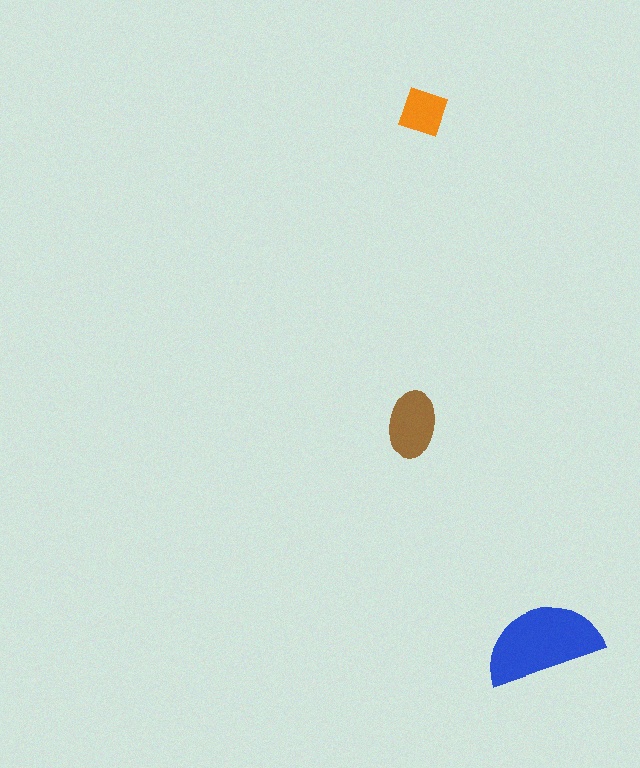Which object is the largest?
The blue semicircle.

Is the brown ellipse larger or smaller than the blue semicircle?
Smaller.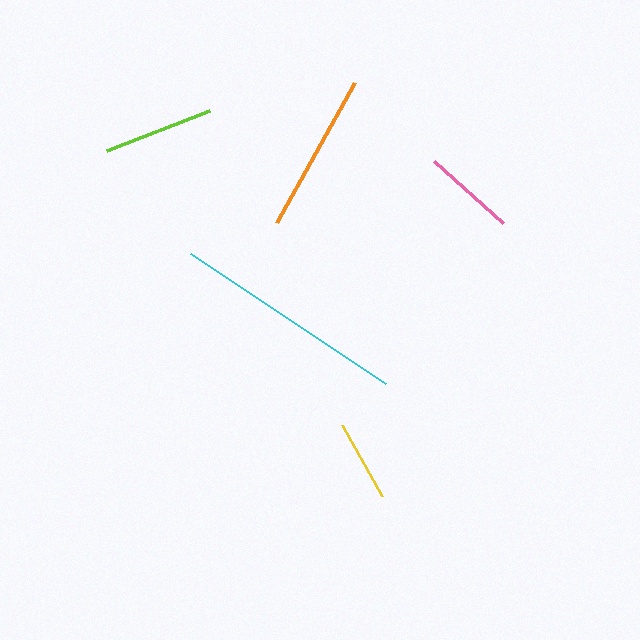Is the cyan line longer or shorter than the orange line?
The cyan line is longer than the orange line.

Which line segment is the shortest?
The yellow line is the shortest at approximately 82 pixels.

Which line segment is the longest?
The cyan line is the longest at approximately 234 pixels.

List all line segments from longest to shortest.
From longest to shortest: cyan, orange, lime, pink, yellow.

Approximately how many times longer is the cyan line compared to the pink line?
The cyan line is approximately 2.5 times the length of the pink line.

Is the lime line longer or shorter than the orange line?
The orange line is longer than the lime line.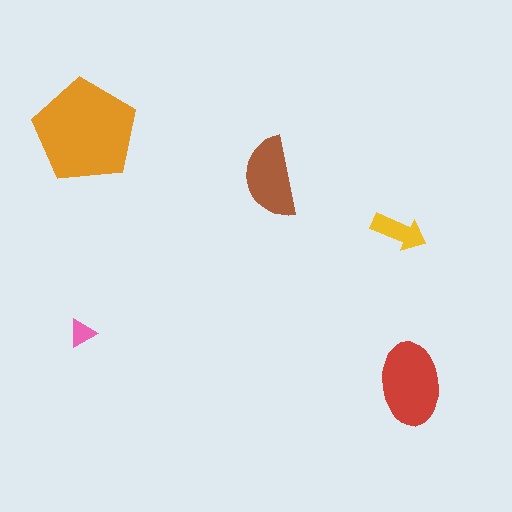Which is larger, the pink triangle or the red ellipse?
The red ellipse.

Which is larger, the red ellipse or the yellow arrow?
The red ellipse.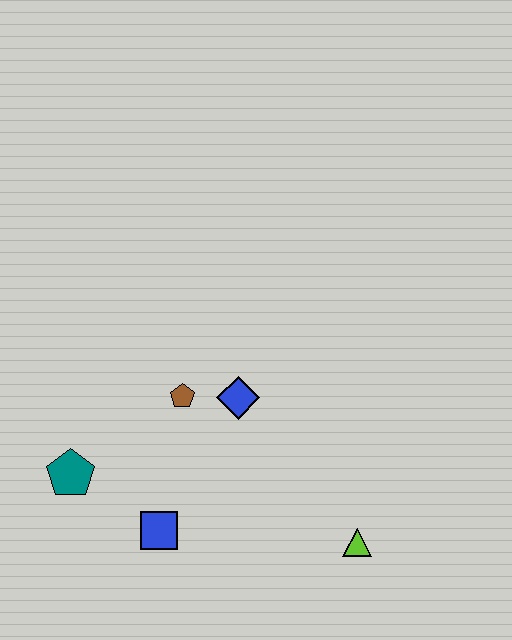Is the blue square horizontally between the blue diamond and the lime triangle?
No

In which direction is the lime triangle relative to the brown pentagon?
The lime triangle is to the right of the brown pentagon.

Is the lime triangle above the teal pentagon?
No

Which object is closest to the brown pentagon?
The blue diamond is closest to the brown pentagon.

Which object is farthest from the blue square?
The lime triangle is farthest from the blue square.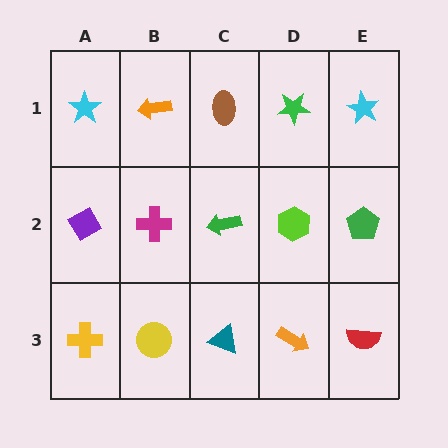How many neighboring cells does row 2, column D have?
4.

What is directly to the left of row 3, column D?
A teal triangle.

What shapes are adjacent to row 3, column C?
A green arrow (row 2, column C), a yellow circle (row 3, column B), an orange arrow (row 3, column D).